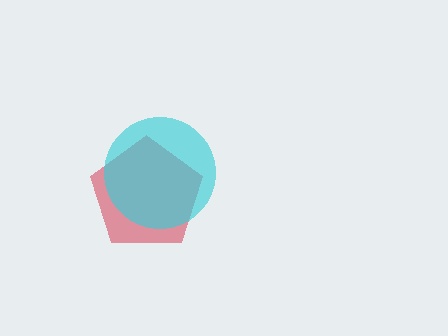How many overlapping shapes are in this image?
There are 2 overlapping shapes in the image.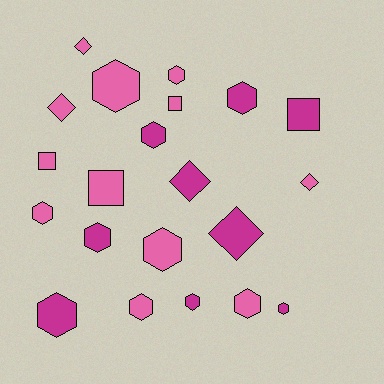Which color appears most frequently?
Pink, with 12 objects.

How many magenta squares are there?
There is 1 magenta square.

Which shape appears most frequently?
Hexagon, with 12 objects.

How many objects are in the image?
There are 21 objects.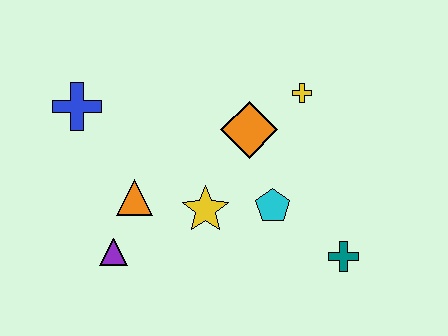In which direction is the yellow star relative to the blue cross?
The yellow star is to the right of the blue cross.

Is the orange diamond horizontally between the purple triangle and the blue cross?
No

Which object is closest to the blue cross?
The orange triangle is closest to the blue cross.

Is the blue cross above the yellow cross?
No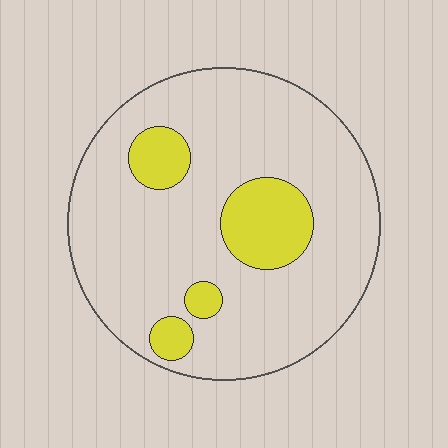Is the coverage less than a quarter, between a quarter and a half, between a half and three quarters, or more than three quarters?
Less than a quarter.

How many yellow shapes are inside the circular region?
4.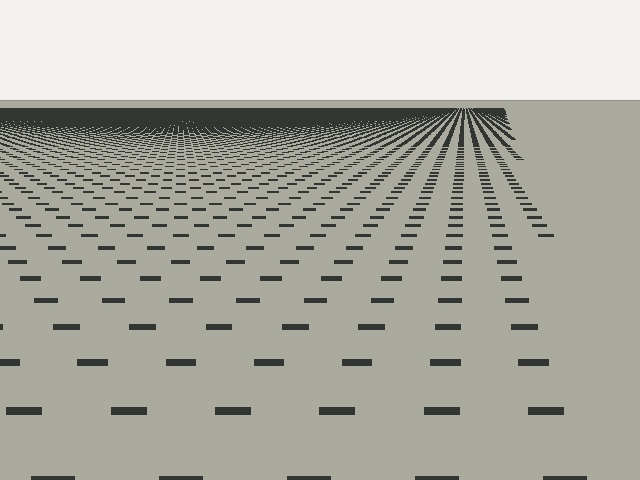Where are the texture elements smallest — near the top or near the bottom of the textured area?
Near the top.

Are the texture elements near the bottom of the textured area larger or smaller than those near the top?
Larger. Near the bottom, elements are closer to the viewer and appear at a bigger on-screen size.